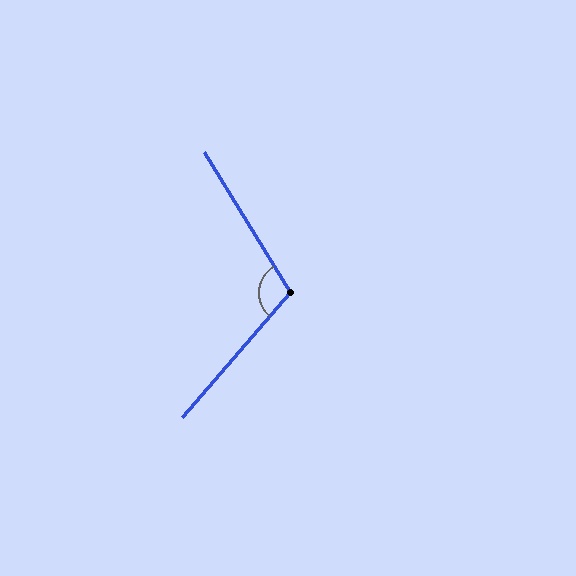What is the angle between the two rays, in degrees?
Approximately 107 degrees.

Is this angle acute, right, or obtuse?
It is obtuse.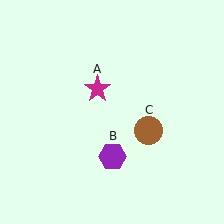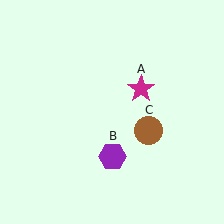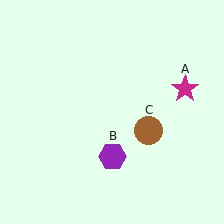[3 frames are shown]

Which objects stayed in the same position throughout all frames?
Purple hexagon (object B) and brown circle (object C) remained stationary.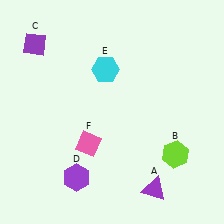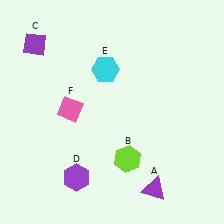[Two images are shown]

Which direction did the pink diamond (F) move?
The pink diamond (F) moved up.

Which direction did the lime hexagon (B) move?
The lime hexagon (B) moved left.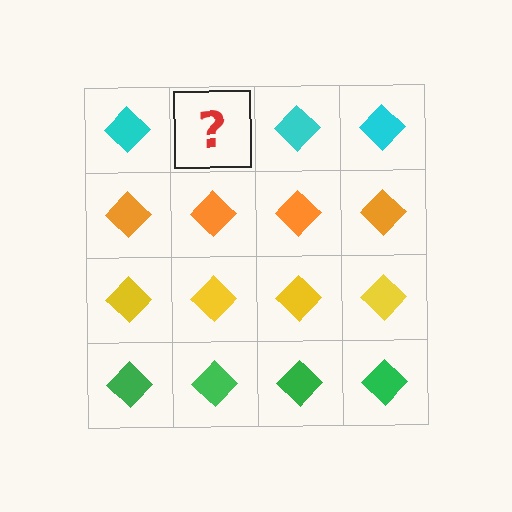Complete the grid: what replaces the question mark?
The question mark should be replaced with a cyan diamond.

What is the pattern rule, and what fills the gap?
The rule is that each row has a consistent color. The gap should be filled with a cyan diamond.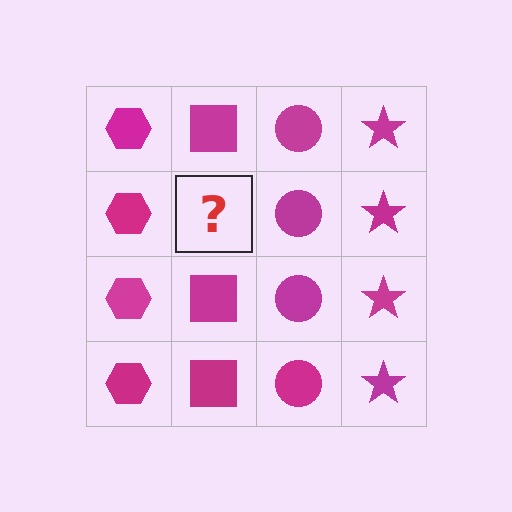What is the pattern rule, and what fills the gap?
The rule is that each column has a consistent shape. The gap should be filled with a magenta square.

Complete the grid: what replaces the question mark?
The question mark should be replaced with a magenta square.